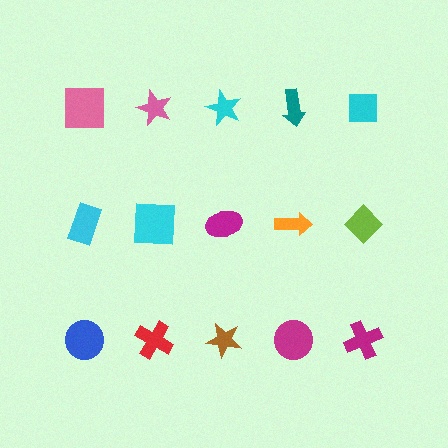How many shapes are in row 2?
5 shapes.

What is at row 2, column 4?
An orange arrow.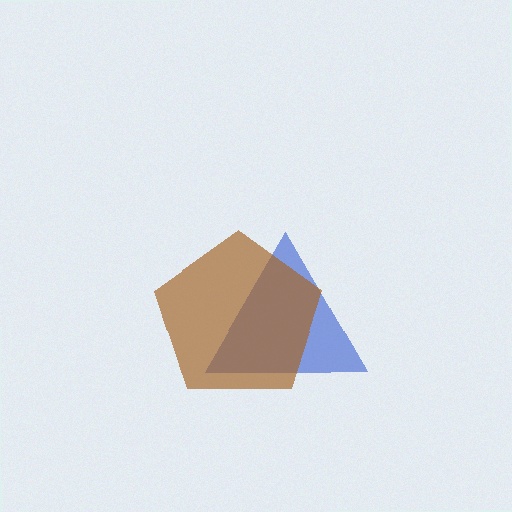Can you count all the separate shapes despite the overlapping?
Yes, there are 2 separate shapes.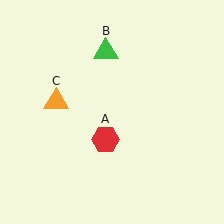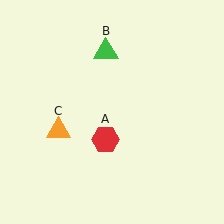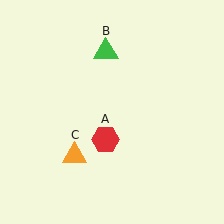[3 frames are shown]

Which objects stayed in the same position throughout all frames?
Red hexagon (object A) and green triangle (object B) remained stationary.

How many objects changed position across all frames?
1 object changed position: orange triangle (object C).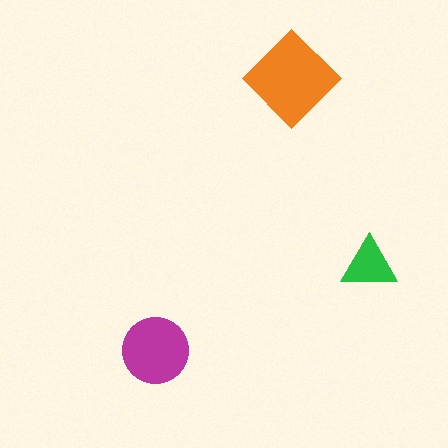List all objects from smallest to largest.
The green triangle, the magenta circle, the orange diamond.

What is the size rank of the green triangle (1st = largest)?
3rd.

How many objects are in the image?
There are 3 objects in the image.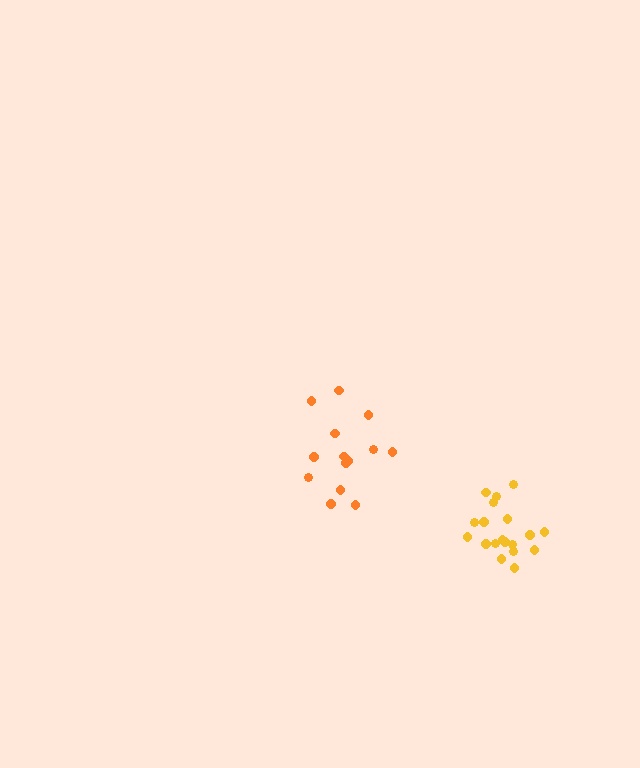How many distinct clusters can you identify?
There are 2 distinct clusters.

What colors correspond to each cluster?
The clusters are colored: yellow, orange.